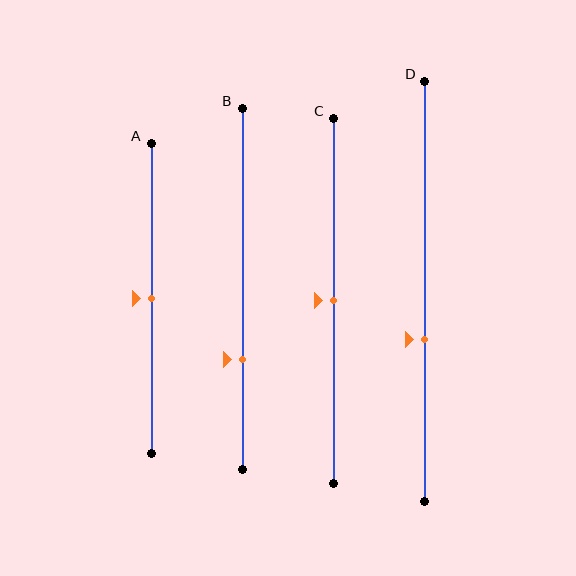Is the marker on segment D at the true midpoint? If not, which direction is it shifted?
No, the marker on segment D is shifted downward by about 11% of the segment length.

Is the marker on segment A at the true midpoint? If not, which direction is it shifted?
Yes, the marker on segment A is at the true midpoint.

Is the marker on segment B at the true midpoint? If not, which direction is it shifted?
No, the marker on segment B is shifted downward by about 20% of the segment length.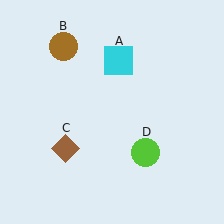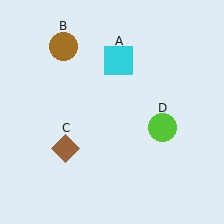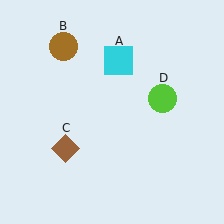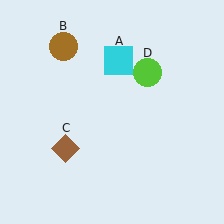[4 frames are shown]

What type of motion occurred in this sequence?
The lime circle (object D) rotated counterclockwise around the center of the scene.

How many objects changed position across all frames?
1 object changed position: lime circle (object D).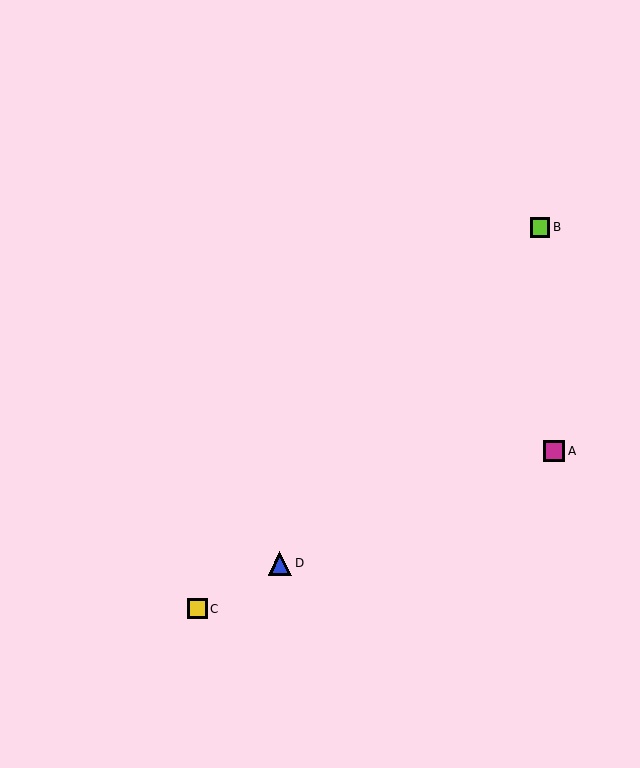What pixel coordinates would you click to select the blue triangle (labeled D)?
Click at (280, 563) to select the blue triangle D.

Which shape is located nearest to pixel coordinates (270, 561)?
The blue triangle (labeled D) at (280, 563) is nearest to that location.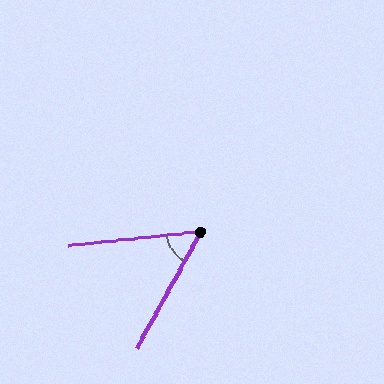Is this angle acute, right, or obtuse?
It is acute.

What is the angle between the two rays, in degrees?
Approximately 55 degrees.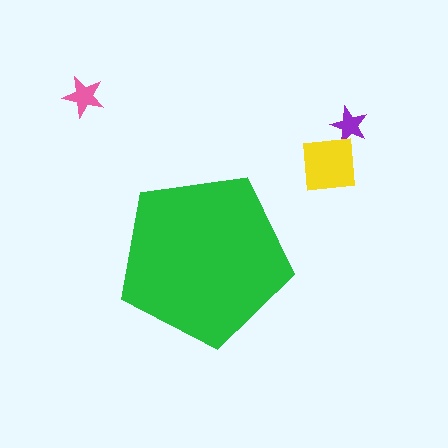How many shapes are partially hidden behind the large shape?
0 shapes are partially hidden.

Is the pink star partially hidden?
No, the pink star is fully visible.